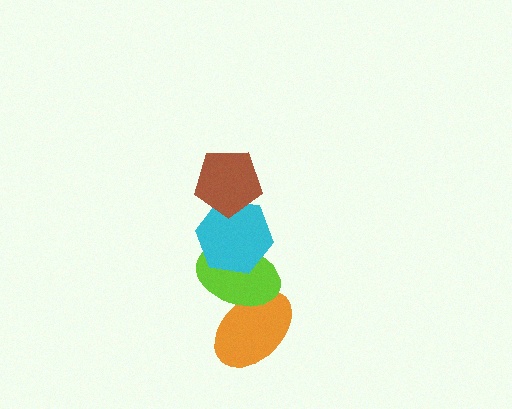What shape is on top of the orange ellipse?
The lime ellipse is on top of the orange ellipse.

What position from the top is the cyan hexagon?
The cyan hexagon is 2nd from the top.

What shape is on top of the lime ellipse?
The cyan hexagon is on top of the lime ellipse.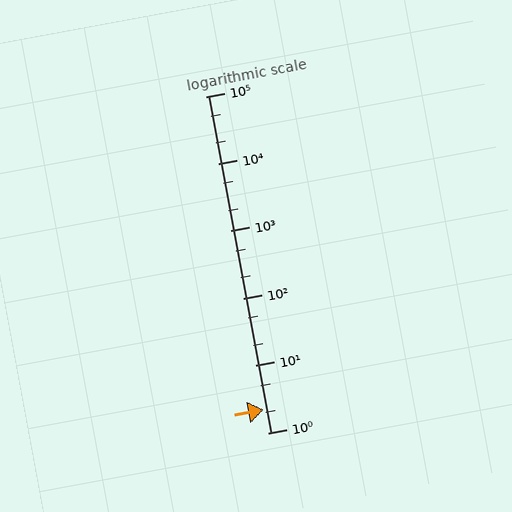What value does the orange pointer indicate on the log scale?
The pointer indicates approximately 2.2.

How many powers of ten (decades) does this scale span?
The scale spans 5 decades, from 1 to 100000.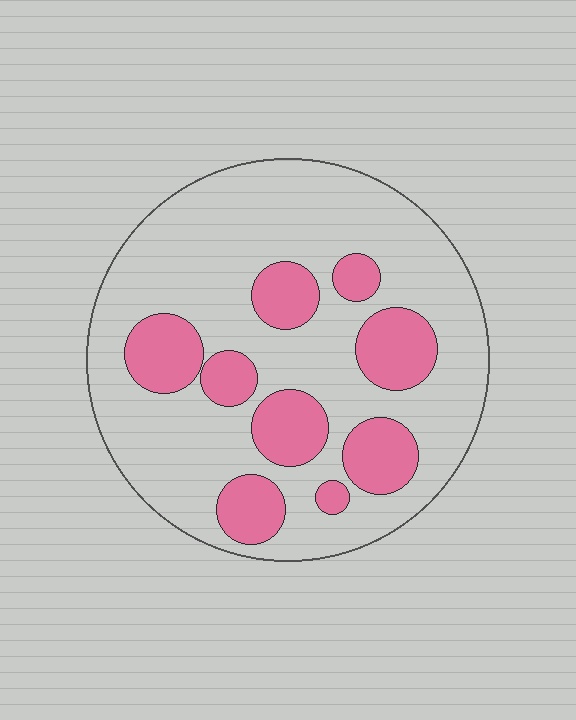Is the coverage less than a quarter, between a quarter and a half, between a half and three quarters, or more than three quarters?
Between a quarter and a half.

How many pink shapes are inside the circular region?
9.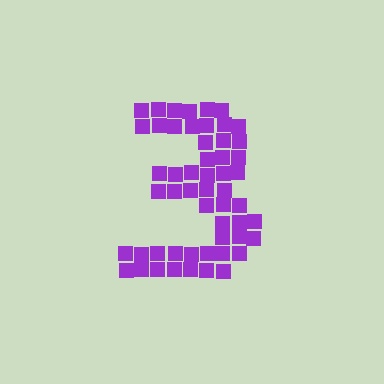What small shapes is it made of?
It is made of small squares.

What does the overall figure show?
The overall figure shows the digit 3.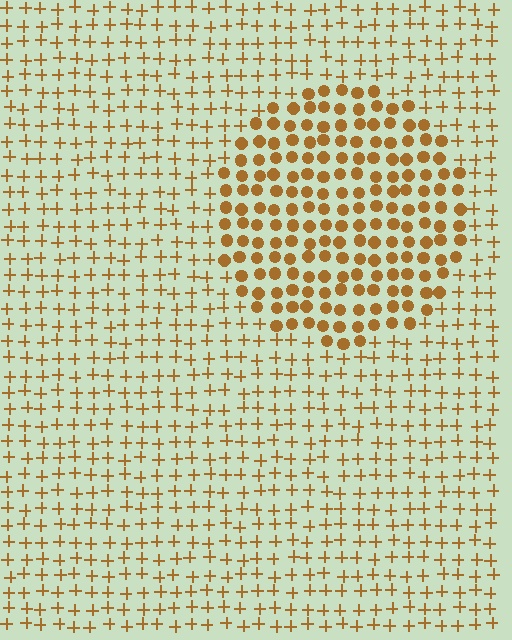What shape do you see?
I see a circle.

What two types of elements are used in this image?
The image uses circles inside the circle region and plus signs outside it.